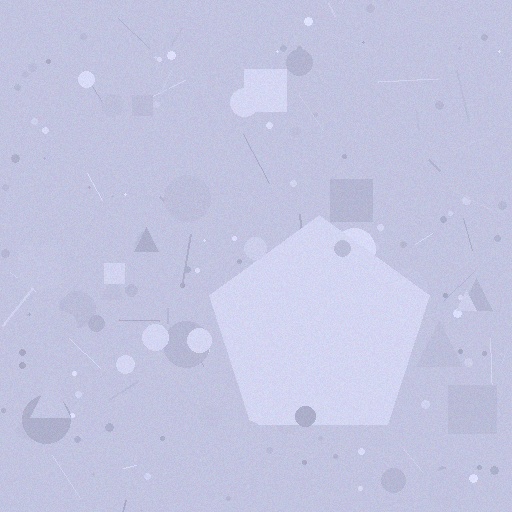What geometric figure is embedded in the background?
A pentagon is embedded in the background.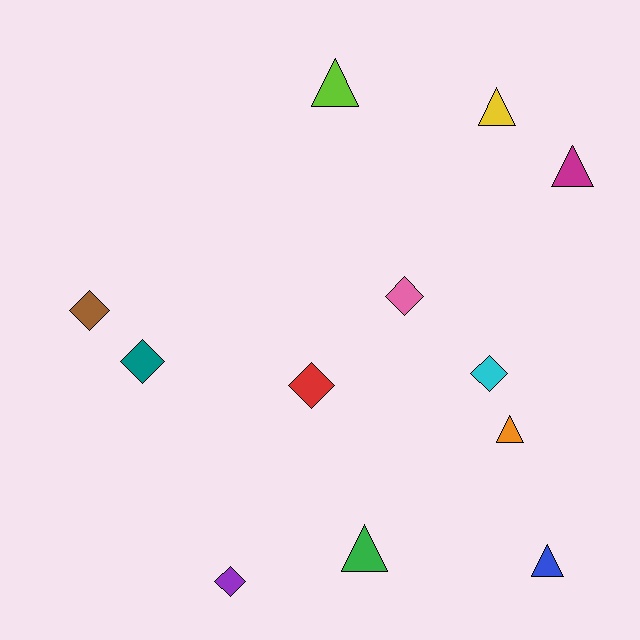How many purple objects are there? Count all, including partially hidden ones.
There is 1 purple object.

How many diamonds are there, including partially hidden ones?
There are 6 diamonds.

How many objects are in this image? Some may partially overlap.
There are 12 objects.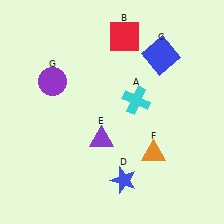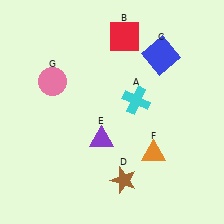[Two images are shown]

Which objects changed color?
D changed from blue to brown. G changed from purple to pink.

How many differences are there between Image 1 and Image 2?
There are 2 differences between the two images.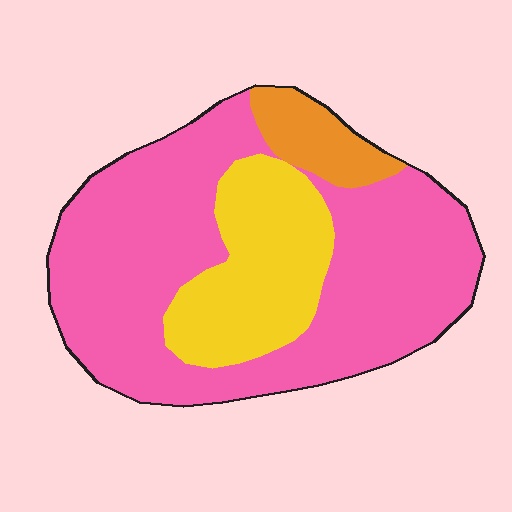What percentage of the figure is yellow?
Yellow takes up about one quarter (1/4) of the figure.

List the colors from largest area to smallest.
From largest to smallest: pink, yellow, orange.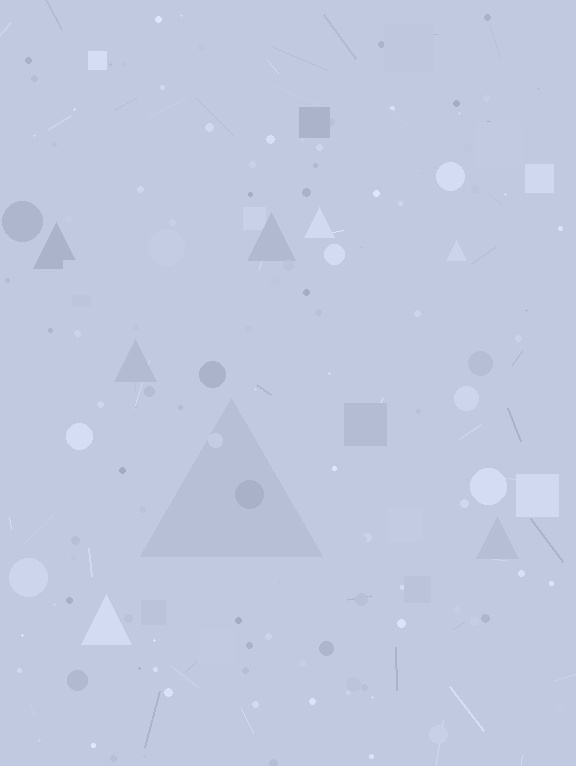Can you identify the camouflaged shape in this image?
The camouflaged shape is a triangle.